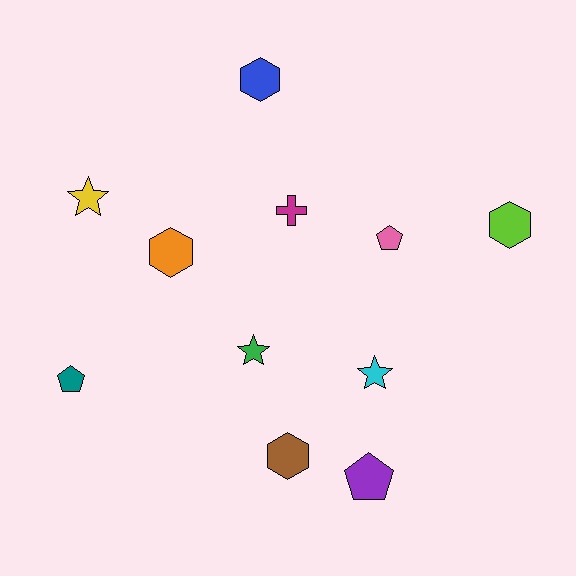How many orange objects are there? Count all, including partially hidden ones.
There is 1 orange object.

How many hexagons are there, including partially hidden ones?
There are 4 hexagons.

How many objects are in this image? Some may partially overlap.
There are 11 objects.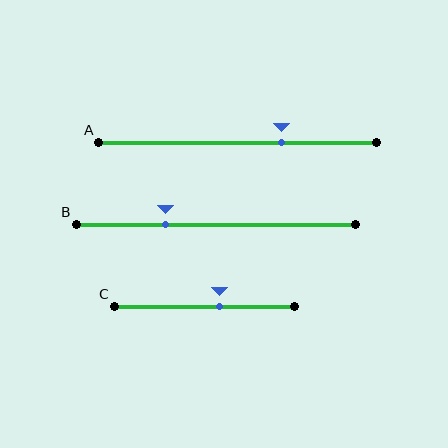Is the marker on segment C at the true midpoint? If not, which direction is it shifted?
No, the marker on segment C is shifted to the right by about 9% of the segment length.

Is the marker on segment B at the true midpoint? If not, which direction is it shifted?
No, the marker on segment B is shifted to the left by about 18% of the segment length.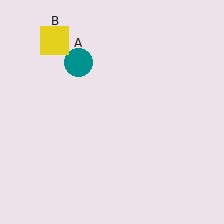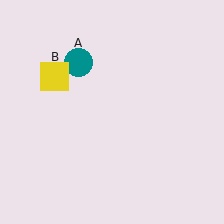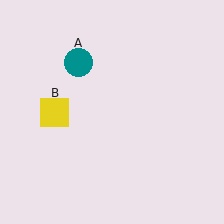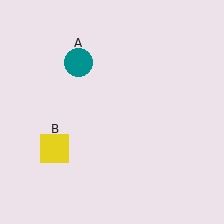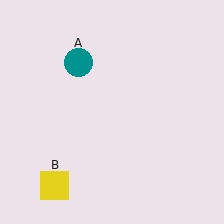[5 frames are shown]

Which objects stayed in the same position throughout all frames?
Teal circle (object A) remained stationary.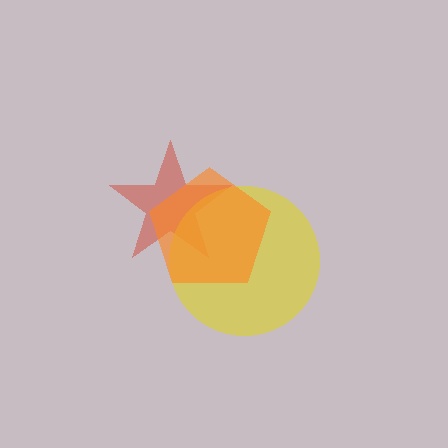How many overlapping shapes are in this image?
There are 3 overlapping shapes in the image.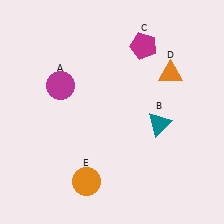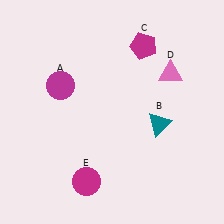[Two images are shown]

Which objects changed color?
D changed from orange to pink. E changed from orange to magenta.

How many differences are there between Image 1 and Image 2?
There are 2 differences between the two images.